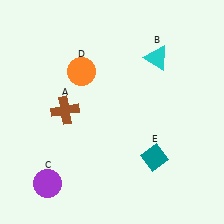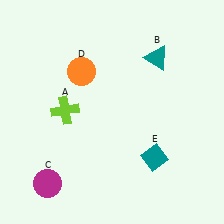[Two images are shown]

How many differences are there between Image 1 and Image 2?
There are 3 differences between the two images.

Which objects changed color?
A changed from brown to lime. B changed from cyan to teal. C changed from purple to magenta.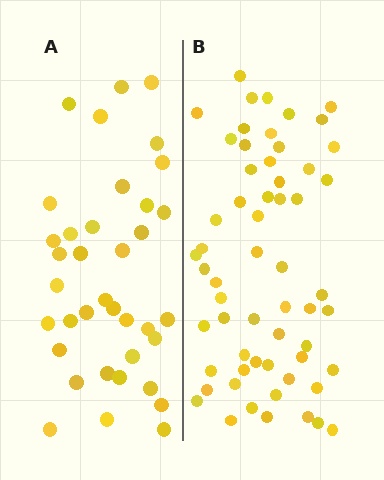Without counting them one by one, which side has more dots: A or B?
Region B (the right region) has more dots.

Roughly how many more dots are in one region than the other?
Region B has approximately 20 more dots than region A.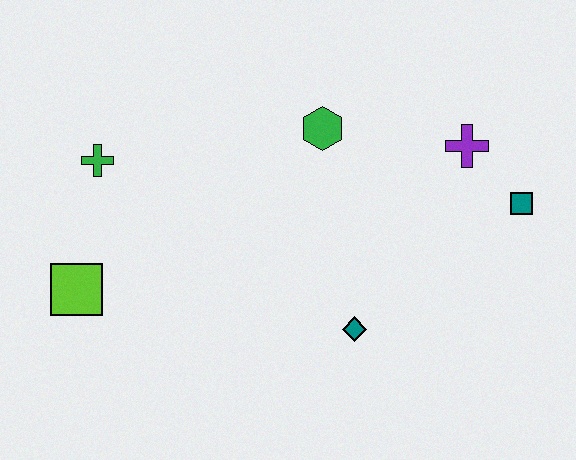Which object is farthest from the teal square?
The lime square is farthest from the teal square.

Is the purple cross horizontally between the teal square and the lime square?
Yes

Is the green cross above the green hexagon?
No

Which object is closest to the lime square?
The green cross is closest to the lime square.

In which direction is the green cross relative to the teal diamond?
The green cross is to the left of the teal diamond.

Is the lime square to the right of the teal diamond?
No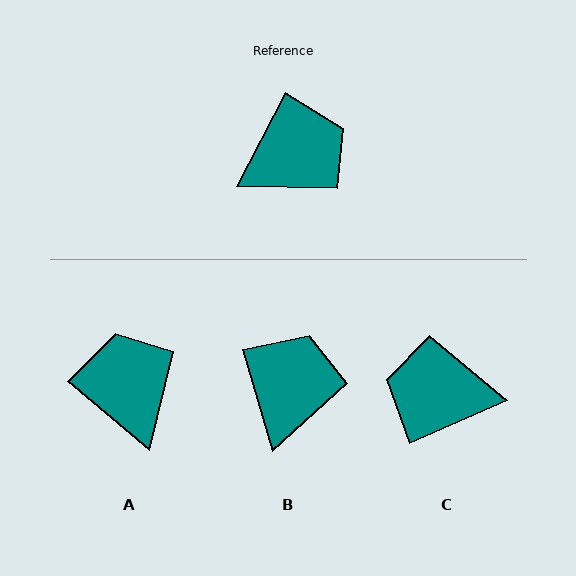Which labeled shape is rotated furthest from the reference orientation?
C, about 142 degrees away.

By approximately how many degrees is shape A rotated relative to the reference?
Approximately 78 degrees counter-clockwise.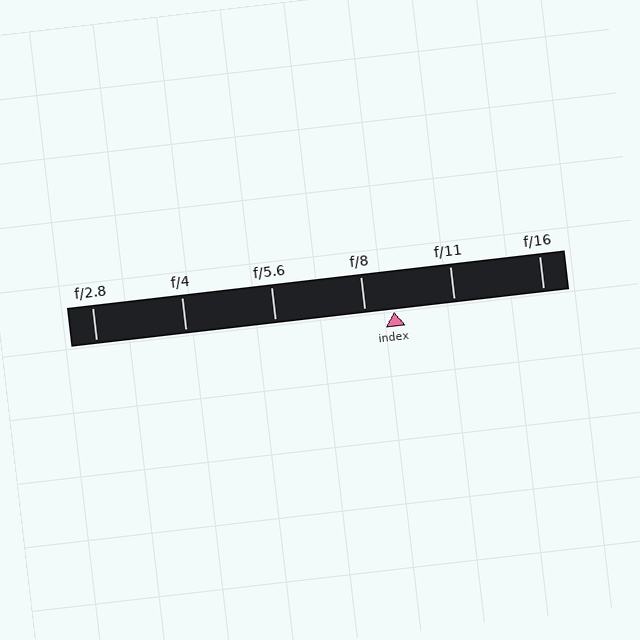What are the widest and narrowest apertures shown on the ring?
The widest aperture shown is f/2.8 and the narrowest is f/16.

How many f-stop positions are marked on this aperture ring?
There are 6 f-stop positions marked.